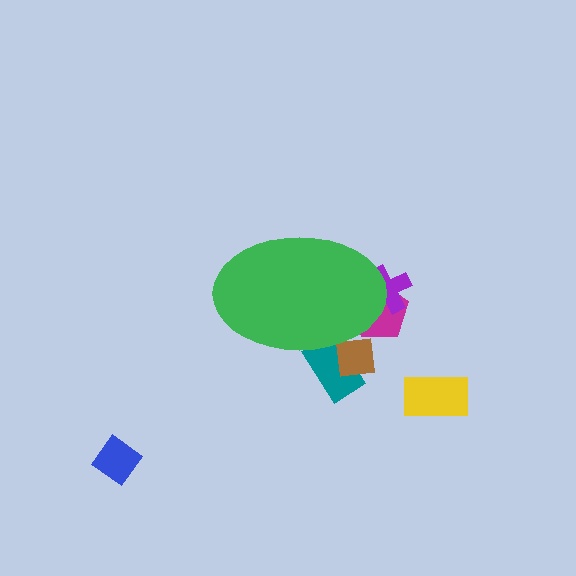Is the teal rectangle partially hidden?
Yes, the teal rectangle is partially hidden behind the green ellipse.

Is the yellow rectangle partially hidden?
No, the yellow rectangle is fully visible.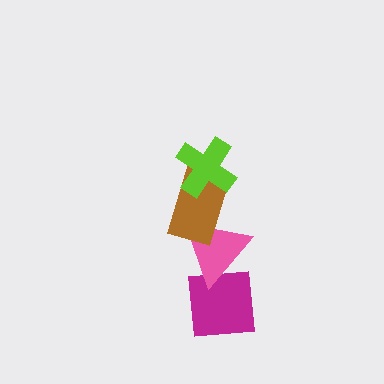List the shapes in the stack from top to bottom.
From top to bottom: the lime cross, the brown rectangle, the pink triangle, the magenta square.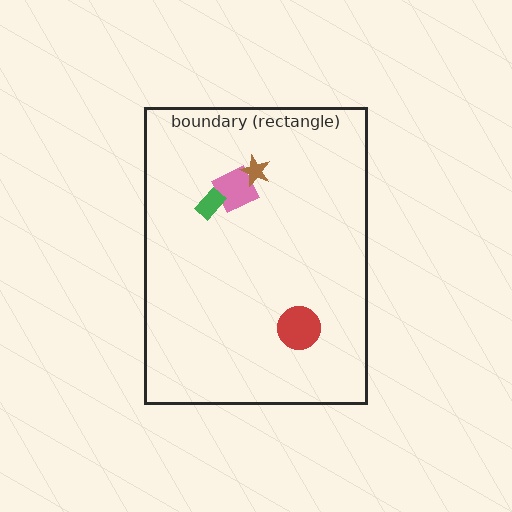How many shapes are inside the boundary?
4 inside, 0 outside.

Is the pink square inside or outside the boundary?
Inside.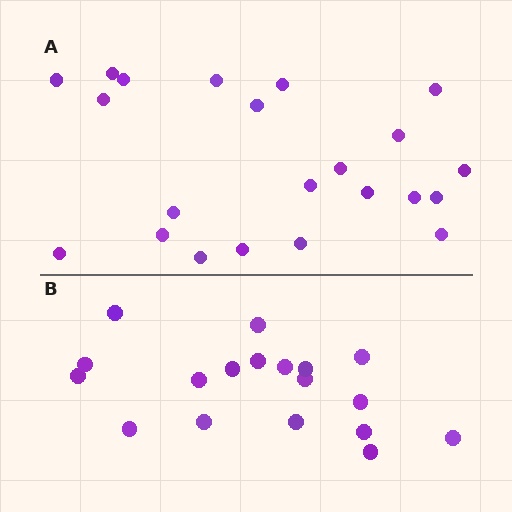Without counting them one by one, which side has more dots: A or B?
Region A (the top region) has more dots.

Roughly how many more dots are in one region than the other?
Region A has about 4 more dots than region B.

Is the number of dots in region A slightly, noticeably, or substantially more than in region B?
Region A has only slightly more — the two regions are fairly close. The ratio is roughly 1.2 to 1.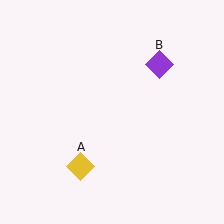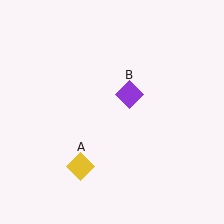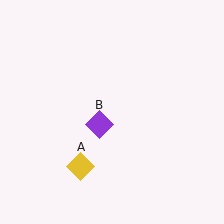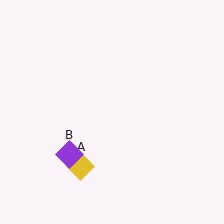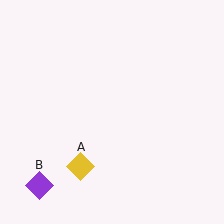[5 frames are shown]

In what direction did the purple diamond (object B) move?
The purple diamond (object B) moved down and to the left.